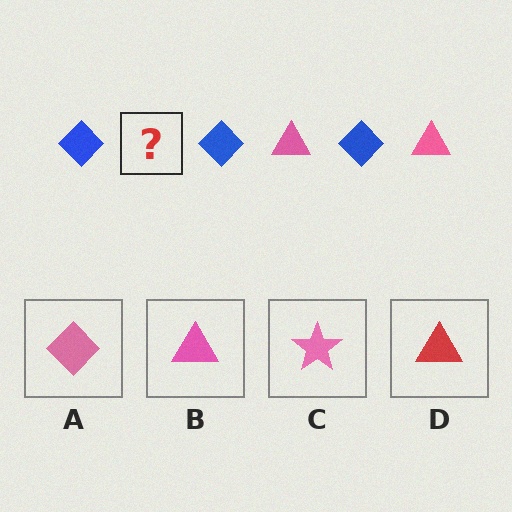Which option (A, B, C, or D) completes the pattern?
B.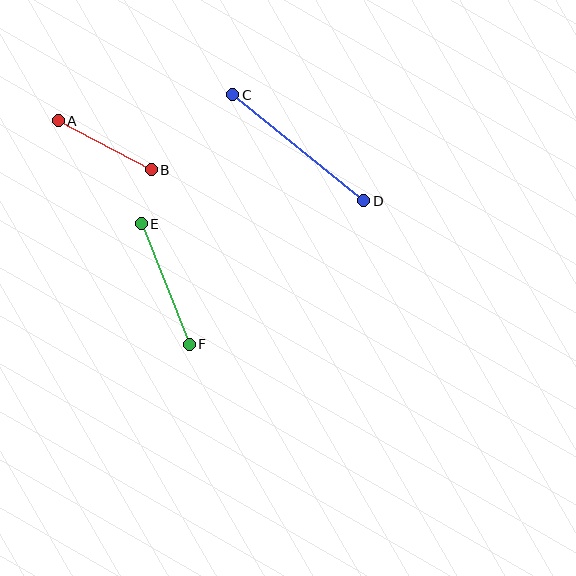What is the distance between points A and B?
The distance is approximately 105 pixels.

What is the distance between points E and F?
The distance is approximately 130 pixels.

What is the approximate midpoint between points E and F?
The midpoint is at approximately (165, 284) pixels.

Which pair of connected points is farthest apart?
Points C and D are farthest apart.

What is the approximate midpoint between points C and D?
The midpoint is at approximately (298, 148) pixels.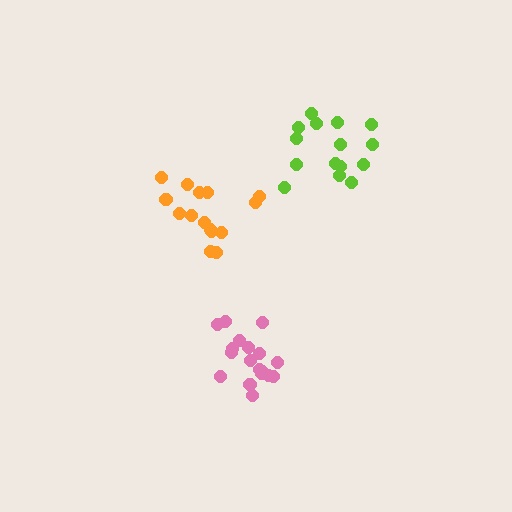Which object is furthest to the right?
The lime cluster is rightmost.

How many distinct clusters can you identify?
There are 3 distinct clusters.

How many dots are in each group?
Group 1: 18 dots, Group 2: 15 dots, Group 3: 15 dots (48 total).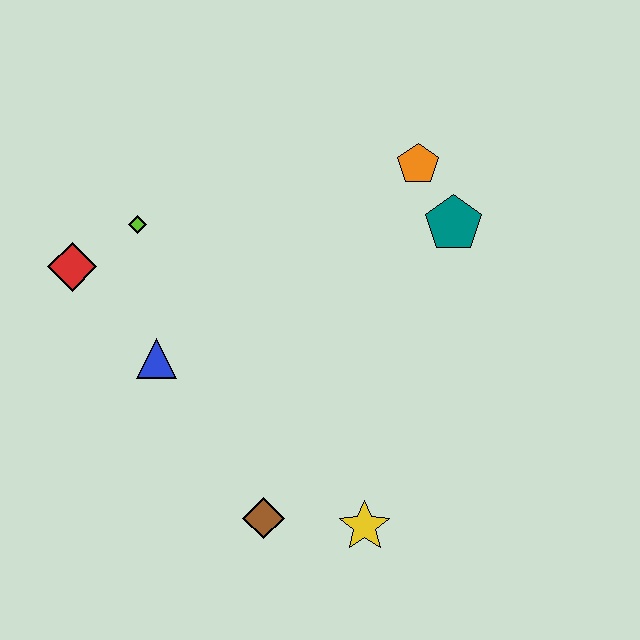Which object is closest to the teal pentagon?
The orange pentagon is closest to the teal pentagon.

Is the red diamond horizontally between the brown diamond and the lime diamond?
No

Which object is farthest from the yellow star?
The red diamond is farthest from the yellow star.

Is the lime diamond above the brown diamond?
Yes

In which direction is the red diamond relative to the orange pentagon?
The red diamond is to the left of the orange pentagon.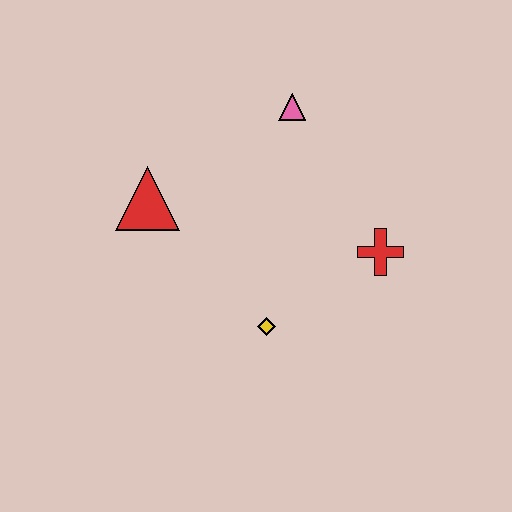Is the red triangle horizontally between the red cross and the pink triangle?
No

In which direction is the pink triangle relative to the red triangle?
The pink triangle is to the right of the red triangle.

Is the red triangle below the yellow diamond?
No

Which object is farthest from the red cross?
The red triangle is farthest from the red cross.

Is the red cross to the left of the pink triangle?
No